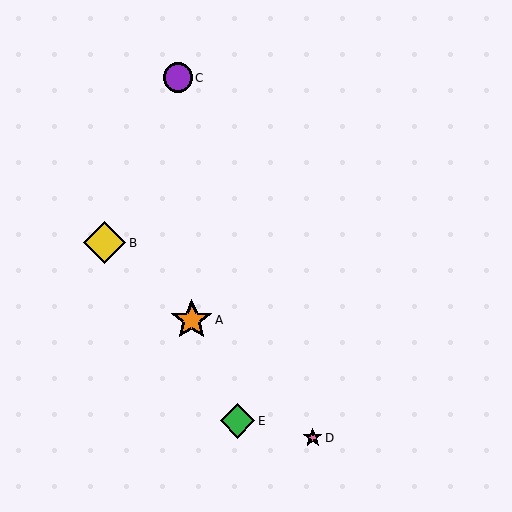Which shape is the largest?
The yellow diamond (labeled B) is the largest.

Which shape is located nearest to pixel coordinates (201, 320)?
The orange star (labeled A) at (192, 320) is nearest to that location.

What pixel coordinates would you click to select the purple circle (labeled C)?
Click at (178, 78) to select the purple circle C.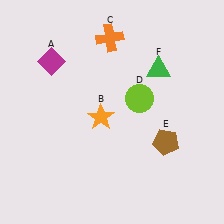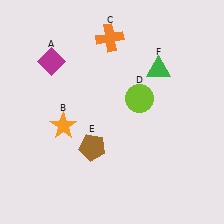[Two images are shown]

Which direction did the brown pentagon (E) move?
The brown pentagon (E) moved left.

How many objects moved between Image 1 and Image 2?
2 objects moved between the two images.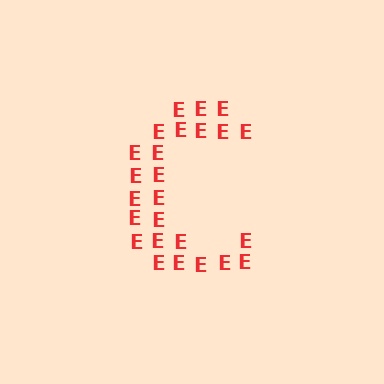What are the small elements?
The small elements are letter E's.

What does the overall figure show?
The overall figure shows the letter C.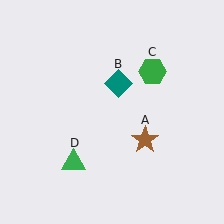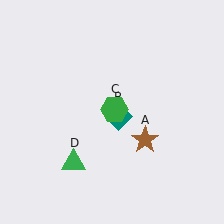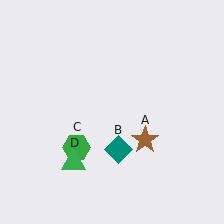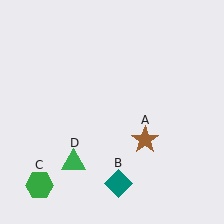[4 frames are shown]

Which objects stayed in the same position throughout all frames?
Brown star (object A) and green triangle (object D) remained stationary.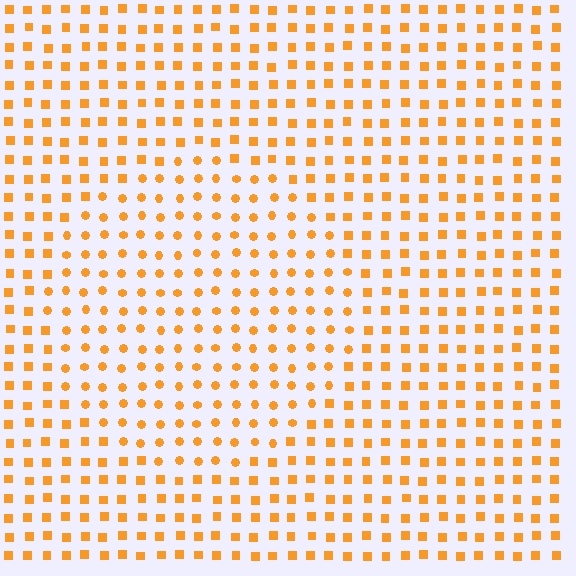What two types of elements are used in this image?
The image uses circles inside the circle region and squares outside it.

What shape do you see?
I see a circle.